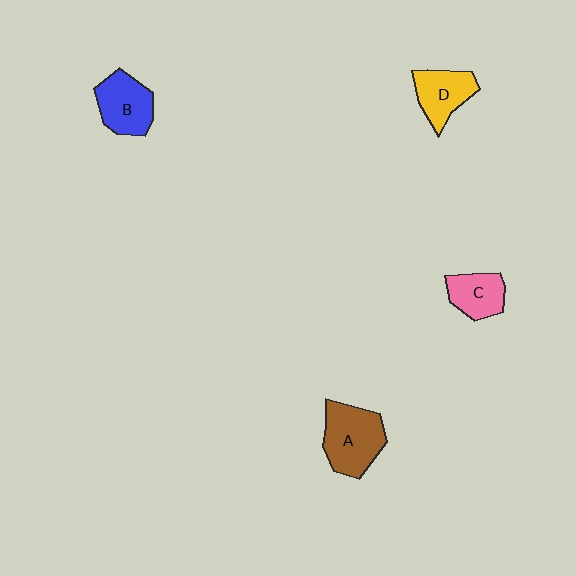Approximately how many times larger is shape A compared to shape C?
Approximately 1.6 times.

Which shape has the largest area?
Shape A (brown).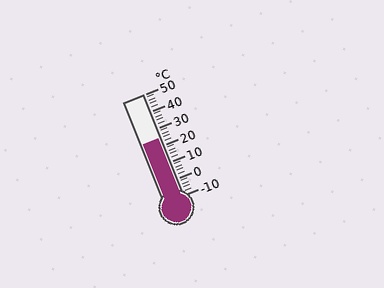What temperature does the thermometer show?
The thermometer shows approximately 24°C.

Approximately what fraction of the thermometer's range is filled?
The thermometer is filled to approximately 55% of its range.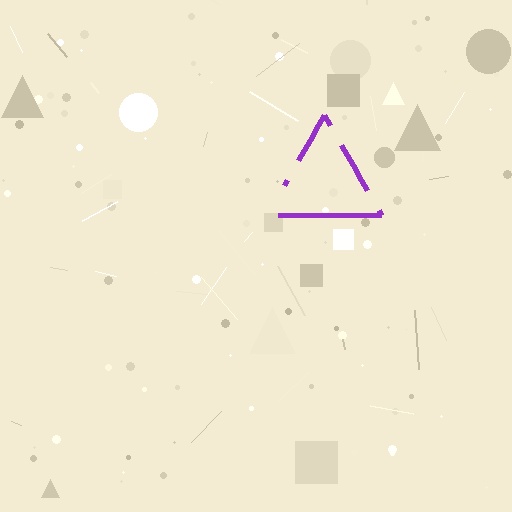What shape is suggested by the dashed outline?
The dashed outline suggests a triangle.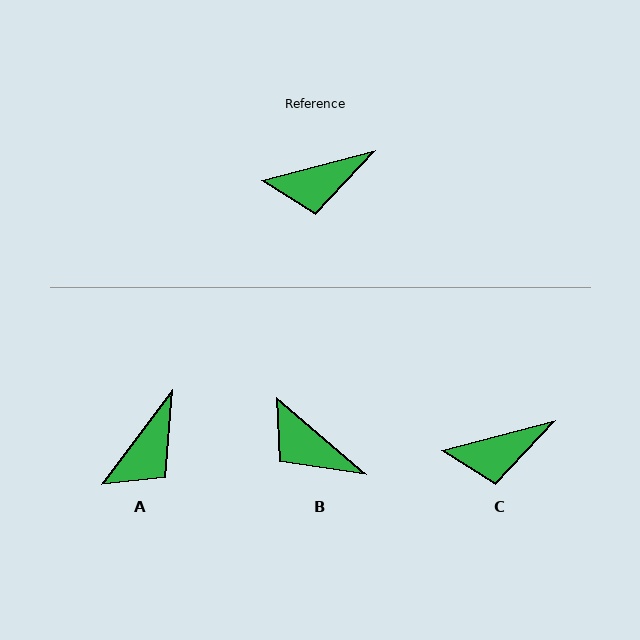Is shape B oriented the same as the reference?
No, it is off by about 55 degrees.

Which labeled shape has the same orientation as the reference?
C.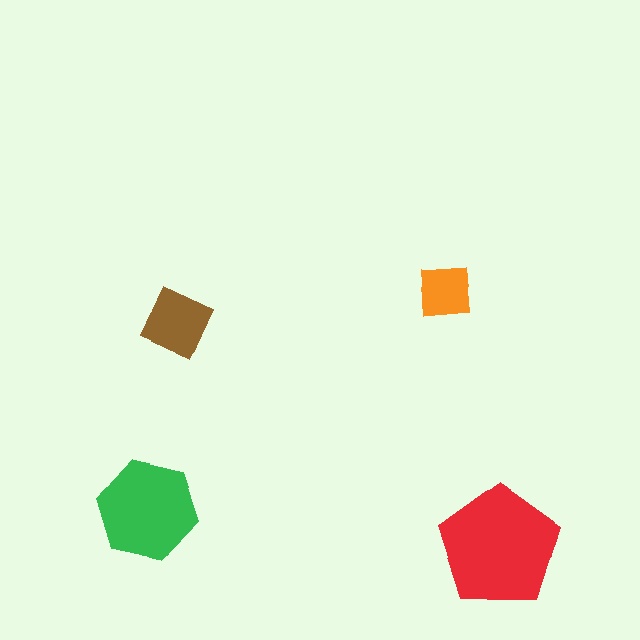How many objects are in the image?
There are 4 objects in the image.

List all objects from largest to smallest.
The red pentagon, the green hexagon, the brown diamond, the orange square.